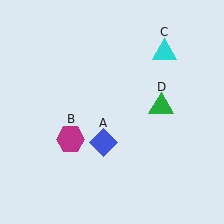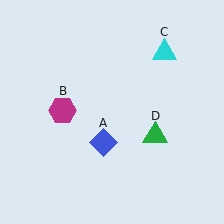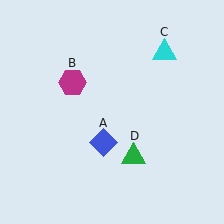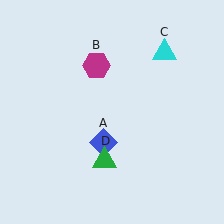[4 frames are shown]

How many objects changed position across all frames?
2 objects changed position: magenta hexagon (object B), green triangle (object D).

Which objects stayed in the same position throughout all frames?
Blue diamond (object A) and cyan triangle (object C) remained stationary.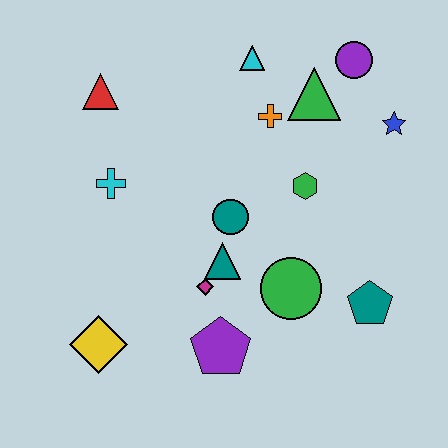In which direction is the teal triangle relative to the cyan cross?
The teal triangle is to the right of the cyan cross.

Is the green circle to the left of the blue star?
Yes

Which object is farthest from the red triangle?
The teal pentagon is farthest from the red triangle.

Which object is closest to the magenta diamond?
The teal triangle is closest to the magenta diamond.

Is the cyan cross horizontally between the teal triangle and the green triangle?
No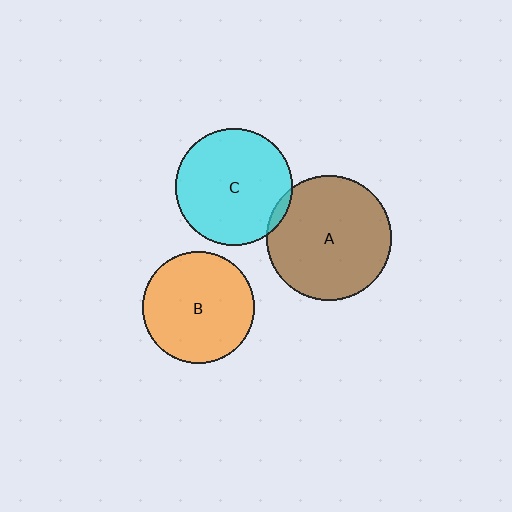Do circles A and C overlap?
Yes.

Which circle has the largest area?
Circle A (brown).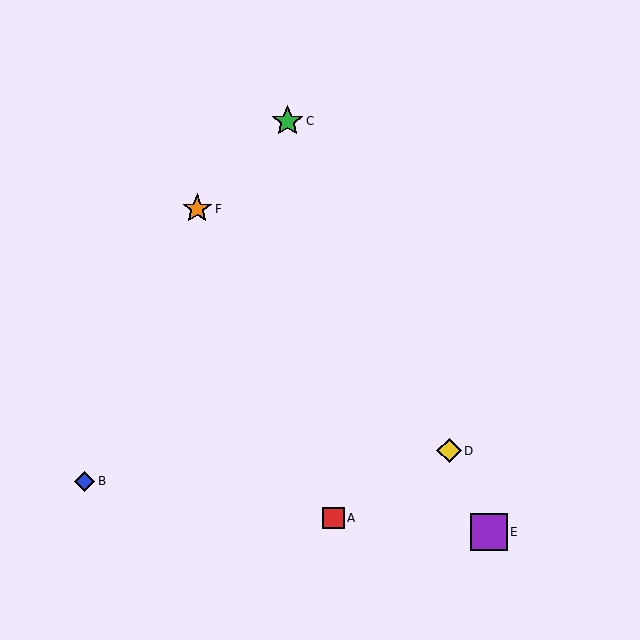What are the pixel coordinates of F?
Object F is at (197, 209).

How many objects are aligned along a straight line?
3 objects (C, D, E) are aligned along a straight line.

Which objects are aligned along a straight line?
Objects C, D, E are aligned along a straight line.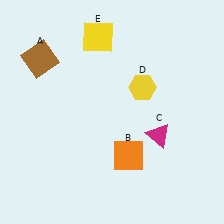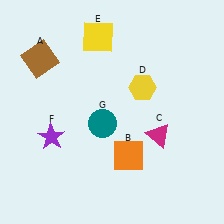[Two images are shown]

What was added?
A purple star (F), a teal circle (G) were added in Image 2.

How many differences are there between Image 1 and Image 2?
There are 2 differences between the two images.